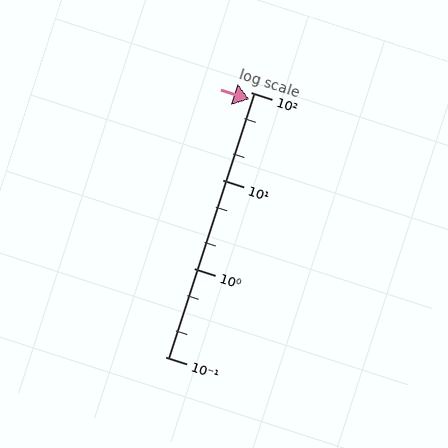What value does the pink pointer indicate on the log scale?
The pointer indicates approximately 82.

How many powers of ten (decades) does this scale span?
The scale spans 3 decades, from 0.1 to 100.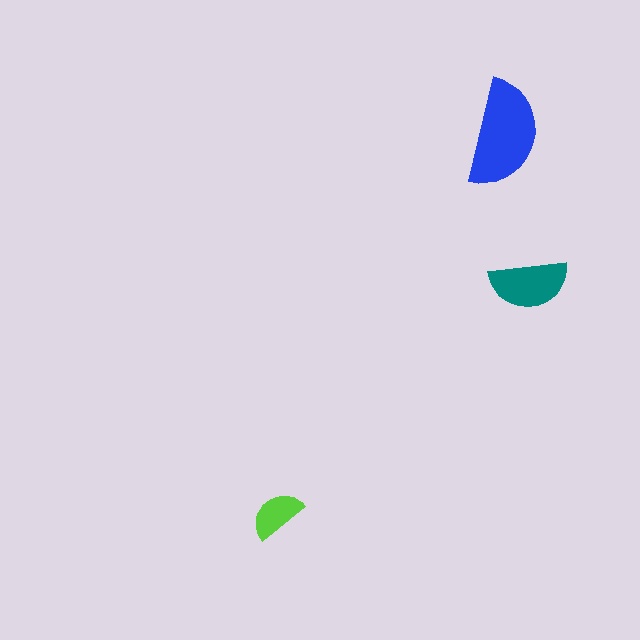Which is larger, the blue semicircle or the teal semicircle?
The blue one.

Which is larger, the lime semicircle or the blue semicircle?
The blue one.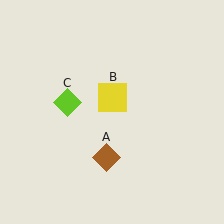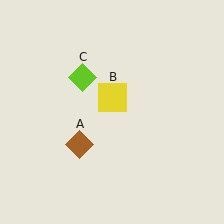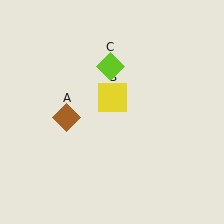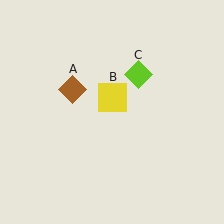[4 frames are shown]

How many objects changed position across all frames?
2 objects changed position: brown diamond (object A), lime diamond (object C).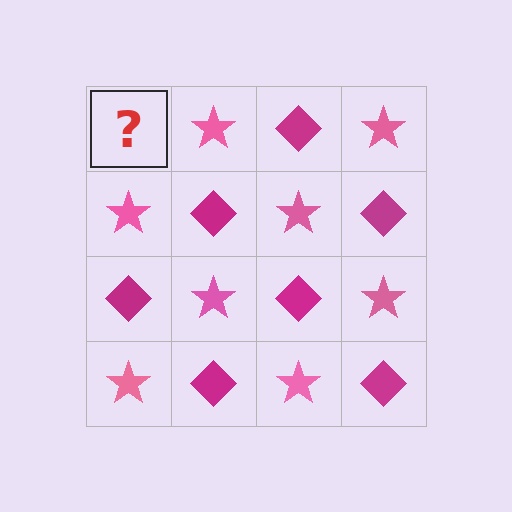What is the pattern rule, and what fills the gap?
The rule is that it alternates magenta diamond and pink star in a checkerboard pattern. The gap should be filled with a magenta diamond.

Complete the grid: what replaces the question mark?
The question mark should be replaced with a magenta diamond.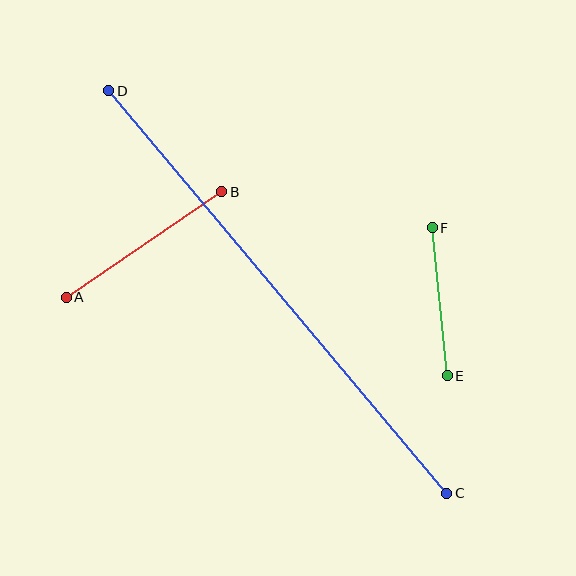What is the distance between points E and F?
The distance is approximately 149 pixels.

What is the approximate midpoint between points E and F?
The midpoint is at approximately (440, 302) pixels.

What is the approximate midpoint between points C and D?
The midpoint is at approximately (278, 292) pixels.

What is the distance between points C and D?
The distance is approximately 526 pixels.